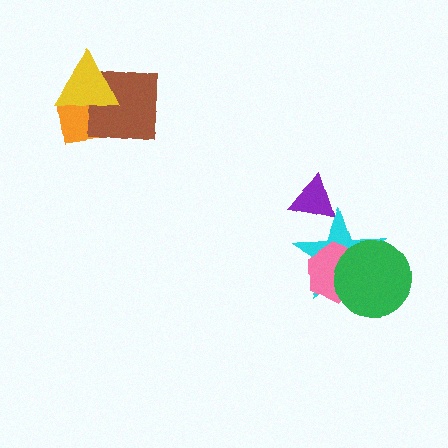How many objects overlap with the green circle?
2 objects overlap with the green circle.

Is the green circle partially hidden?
No, no other shape covers it.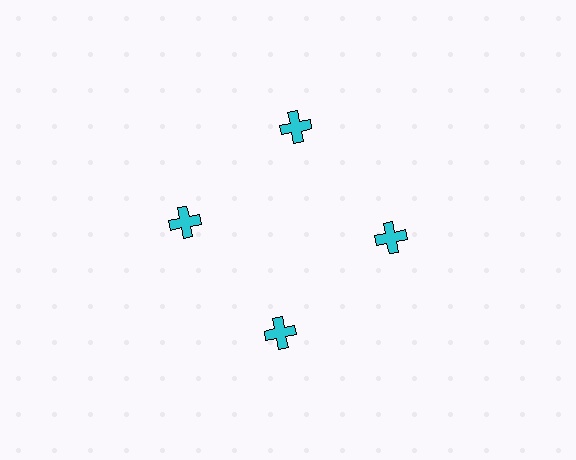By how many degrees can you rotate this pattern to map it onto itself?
The pattern maps onto itself every 90 degrees of rotation.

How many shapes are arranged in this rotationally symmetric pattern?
There are 4 shapes, arranged in 4 groups of 1.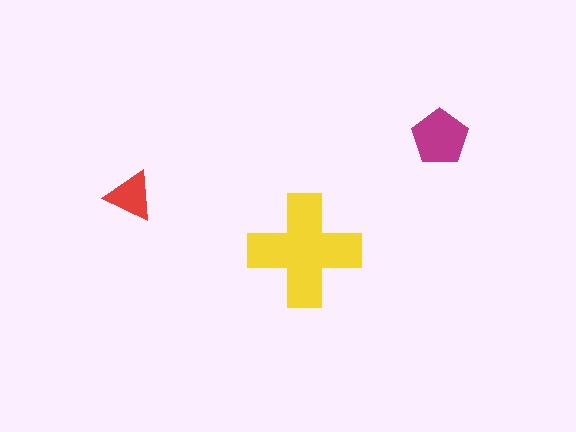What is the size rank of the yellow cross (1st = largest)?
1st.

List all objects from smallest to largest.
The red triangle, the magenta pentagon, the yellow cross.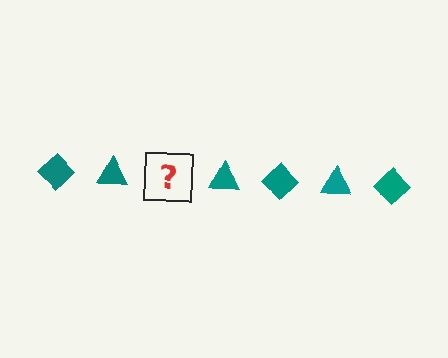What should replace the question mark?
The question mark should be replaced with a teal diamond.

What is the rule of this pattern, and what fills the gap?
The rule is that the pattern cycles through diamond, triangle shapes in teal. The gap should be filled with a teal diamond.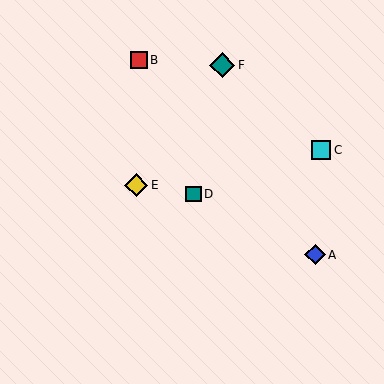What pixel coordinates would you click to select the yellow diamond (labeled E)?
Click at (136, 185) to select the yellow diamond E.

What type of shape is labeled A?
Shape A is a blue diamond.